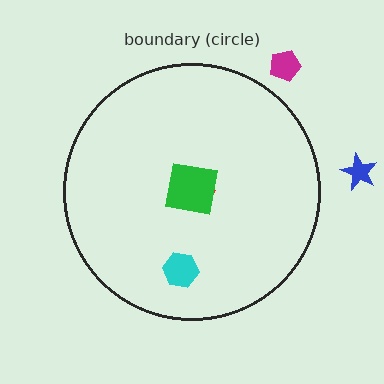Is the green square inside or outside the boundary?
Inside.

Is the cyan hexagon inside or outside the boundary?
Inside.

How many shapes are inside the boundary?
3 inside, 2 outside.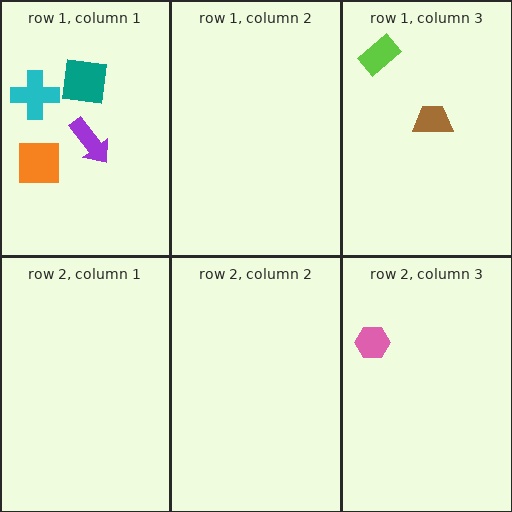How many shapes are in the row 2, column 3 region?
1.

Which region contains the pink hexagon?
The row 2, column 3 region.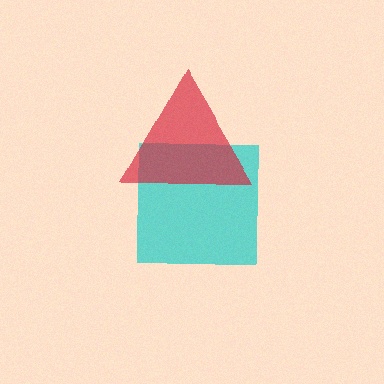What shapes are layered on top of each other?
The layered shapes are: a cyan square, a red triangle.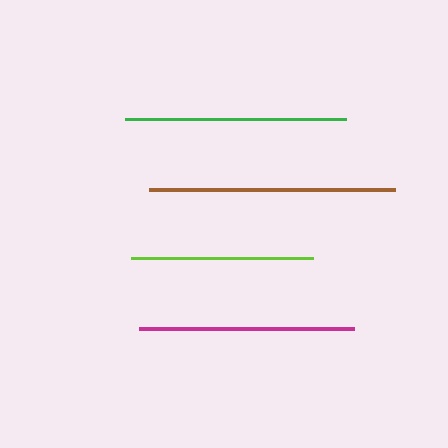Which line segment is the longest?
The brown line is the longest at approximately 246 pixels.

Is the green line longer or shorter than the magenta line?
The green line is longer than the magenta line.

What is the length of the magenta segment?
The magenta segment is approximately 215 pixels long.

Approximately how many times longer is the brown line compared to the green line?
The brown line is approximately 1.1 times the length of the green line.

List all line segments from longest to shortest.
From longest to shortest: brown, green, magenta, lime.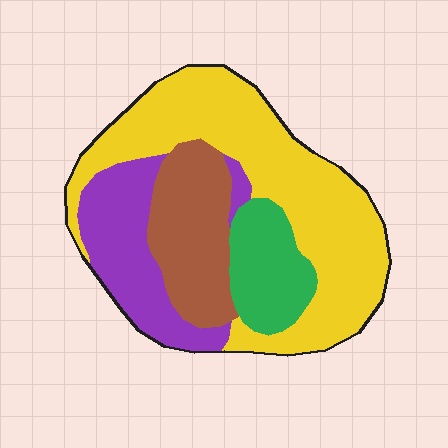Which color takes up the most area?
Yellow, at roughly 50%.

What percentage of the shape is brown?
Brown covers 19% of the shape.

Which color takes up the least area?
Green, at roughly 15%.